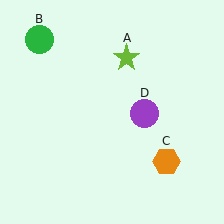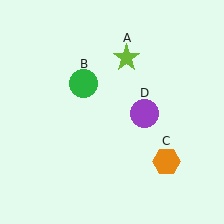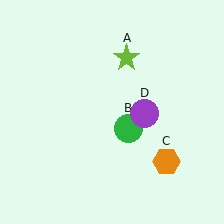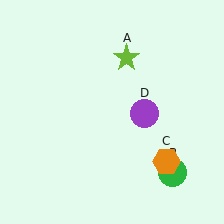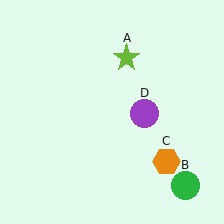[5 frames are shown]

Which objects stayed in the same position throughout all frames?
Lime star (object A) and orange hexagon (object C) and purple circle (object D) remained stationary.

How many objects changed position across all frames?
1 object changed position: green circle (object B).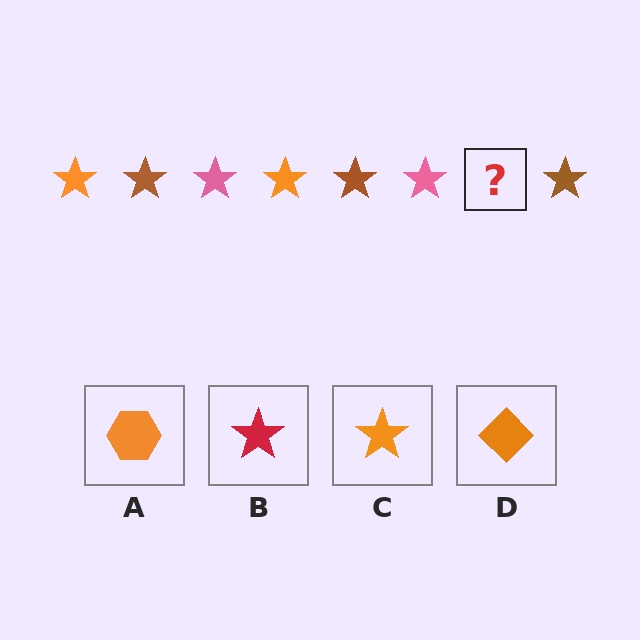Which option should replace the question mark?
Option C.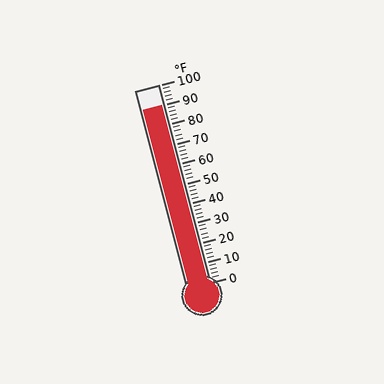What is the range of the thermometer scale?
The thermometer scale ranges from 0°F to 100°F.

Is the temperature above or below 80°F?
The temperature is above 80°F.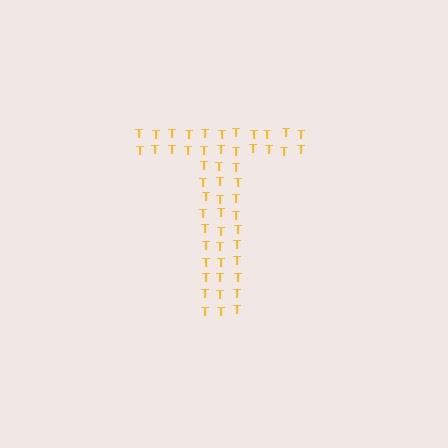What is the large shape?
The large shape is the letter T.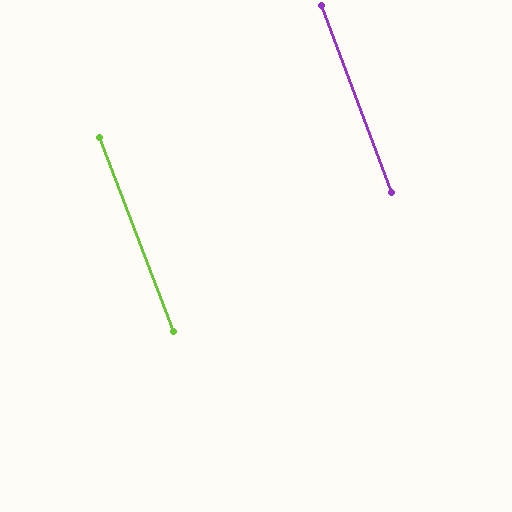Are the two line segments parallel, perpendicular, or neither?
Parallel — their directions differ by only 0.4°.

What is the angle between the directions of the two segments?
Approximately 0 degrees.